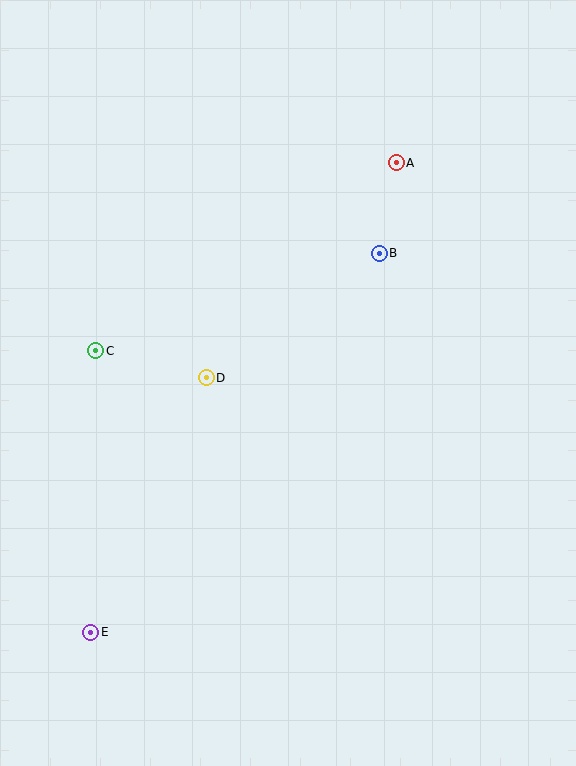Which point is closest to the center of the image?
Point D at (206, 378) is closest to the center.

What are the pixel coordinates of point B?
Point B is at (379, 253).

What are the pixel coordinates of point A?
Point A is at (396, 163).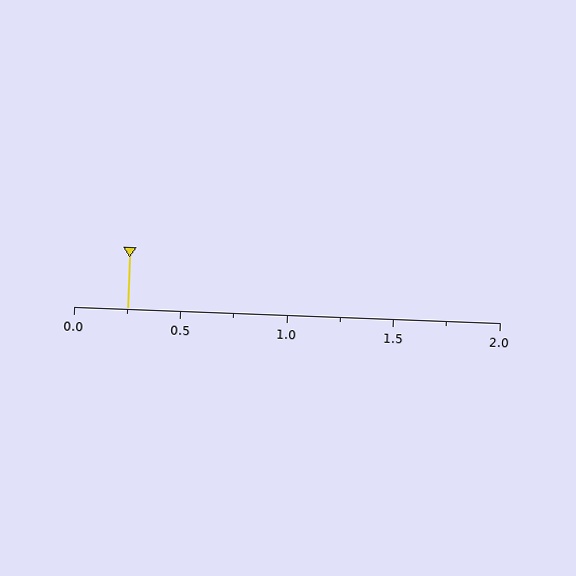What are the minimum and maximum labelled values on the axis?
The axis runs from 0.0 to 2.0.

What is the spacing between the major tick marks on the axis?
The major ticks are spaced 0.5 apart.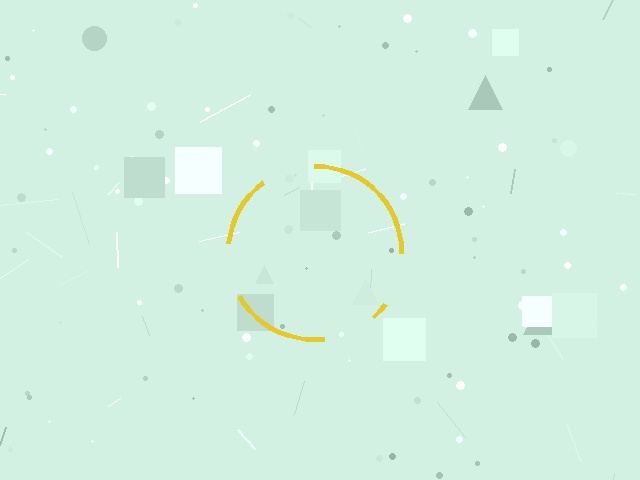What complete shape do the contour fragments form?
The contour fragments form a circle.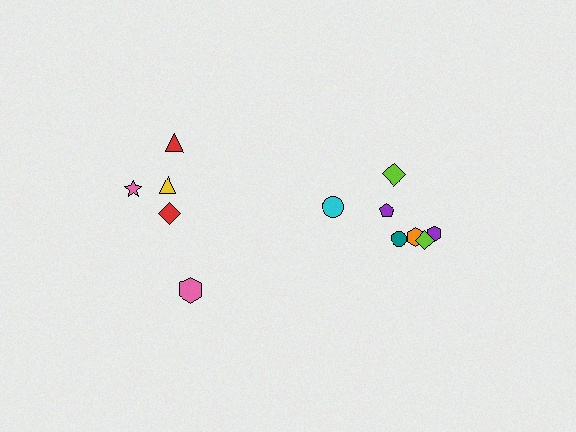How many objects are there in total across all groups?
There are 12 objects.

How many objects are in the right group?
There are 7 objects.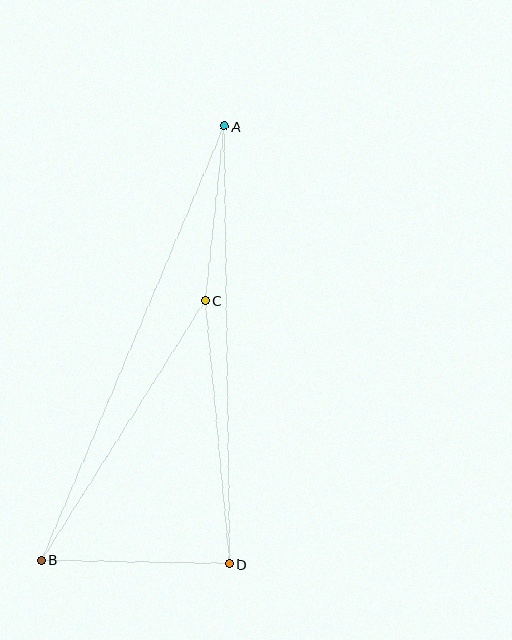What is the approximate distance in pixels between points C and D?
The distance between C and D is approximately 264 pixels.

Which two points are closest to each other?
Points A and C are closest to each other.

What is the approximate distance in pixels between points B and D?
The distance between B and D is approximately 188 pixels.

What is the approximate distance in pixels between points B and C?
The distance between B and C is approximately 307 pixels.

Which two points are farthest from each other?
Points A and B are farthest from each other.